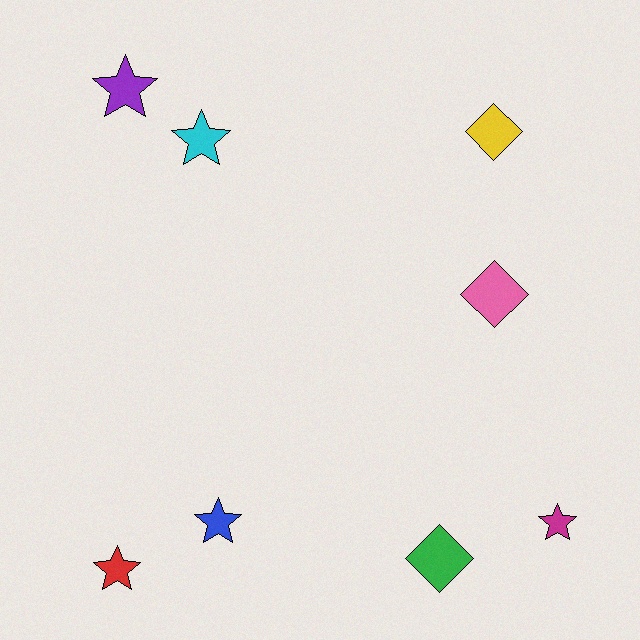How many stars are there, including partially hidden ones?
There are 5 stars.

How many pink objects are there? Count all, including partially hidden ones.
There is 1 pink object.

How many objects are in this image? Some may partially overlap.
There are 8 objects.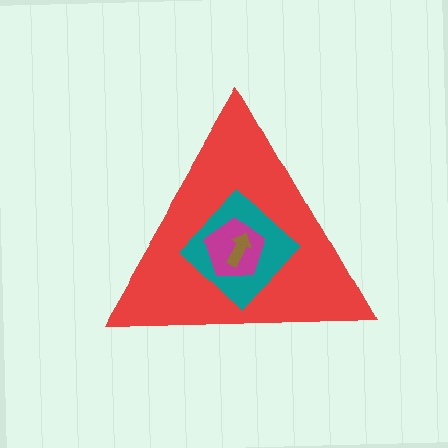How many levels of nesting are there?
4.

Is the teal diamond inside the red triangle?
Yes.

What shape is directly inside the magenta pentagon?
The brown arrow.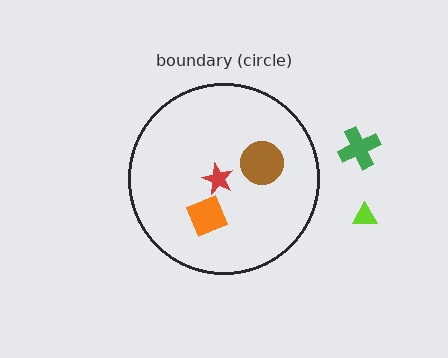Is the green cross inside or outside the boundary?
Outside.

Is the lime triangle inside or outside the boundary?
Outside.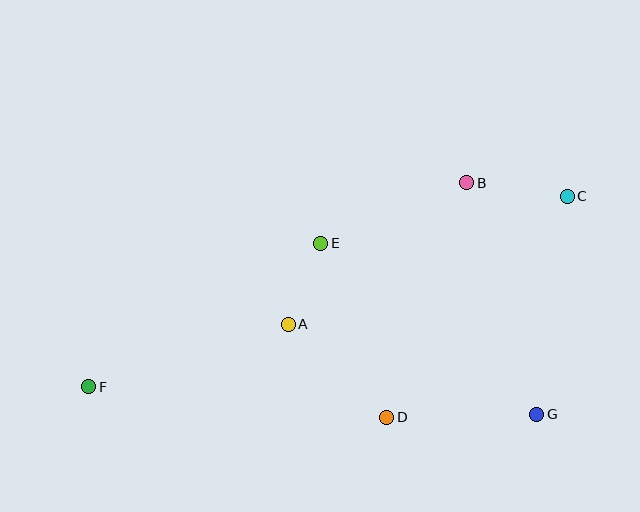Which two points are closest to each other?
Points A and E are closest to each other.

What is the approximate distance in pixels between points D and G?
The distance between D and G is approximately 150 pixels.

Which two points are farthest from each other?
Points C and F are farthest from each other.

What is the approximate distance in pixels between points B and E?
The distance between B and E is approximately 158 pixels.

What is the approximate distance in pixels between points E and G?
The distance between E and G is approximately 276 pixels.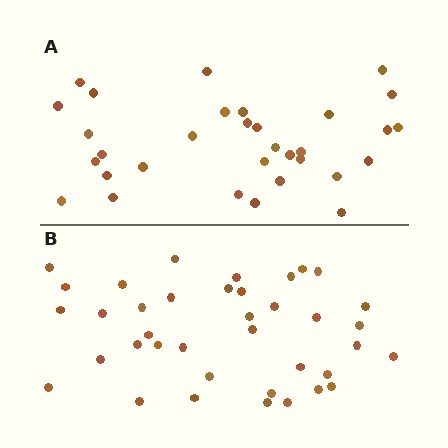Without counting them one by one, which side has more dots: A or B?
Region B (the bottom region) has more dots.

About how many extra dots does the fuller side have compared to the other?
Region B has about 6 more dots than region A.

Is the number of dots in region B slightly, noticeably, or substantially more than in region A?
Region B has only slightly more — the two regions are fairly close. The ratio is roughly 1.2 to 1.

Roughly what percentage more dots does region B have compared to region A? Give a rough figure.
About 20% more.